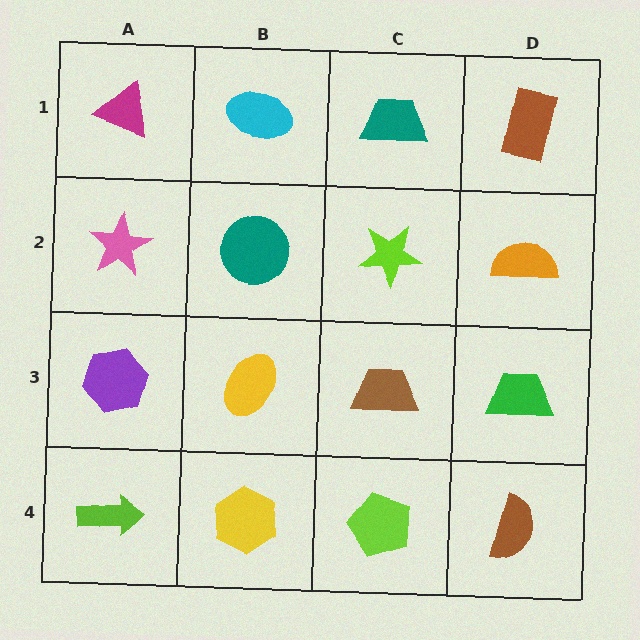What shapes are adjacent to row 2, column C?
A teal trapezoid (row 1, column C), a brown trapezoid (row 3, column C), a teal circle (row 2, column B), an orange semicircle (row 2, column D).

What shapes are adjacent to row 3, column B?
A teal circle (row 2, column B), a yellow hexagon (row 4, column B), a purple hexagon (row 3, column A), a brown trapezoid (row 3, column C).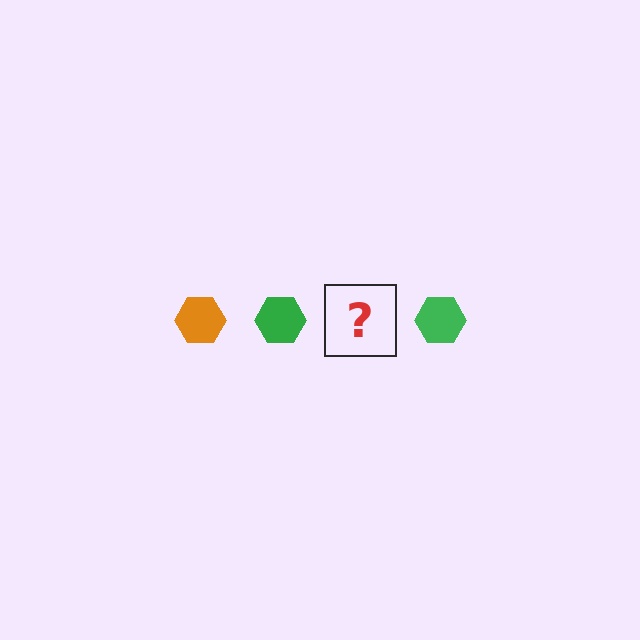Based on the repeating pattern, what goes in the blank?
The blank should be an orange hexagon.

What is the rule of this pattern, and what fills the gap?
The rule is that the pattern cycles through orange, green hexagons. The gap should be filled with an orange hexagon.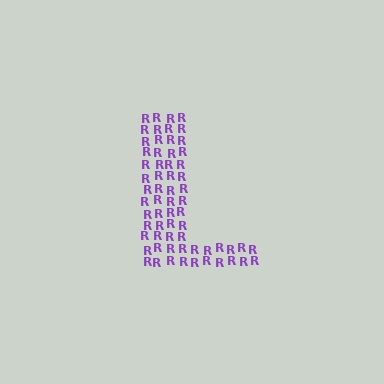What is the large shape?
The large shape is the letter L.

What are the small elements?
The small elements are letter R's.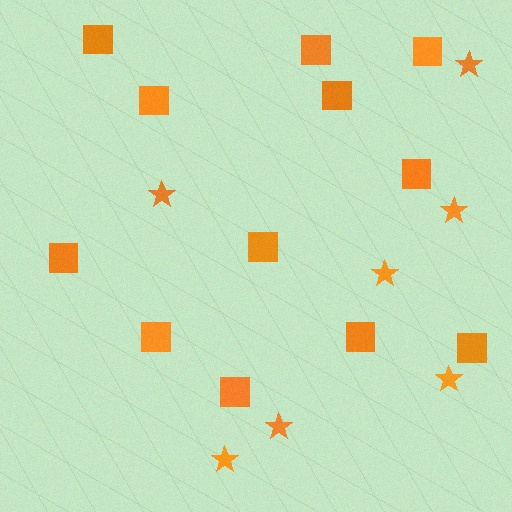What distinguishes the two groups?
There are 2 groups: one group of squares (12) and one group of stars (7).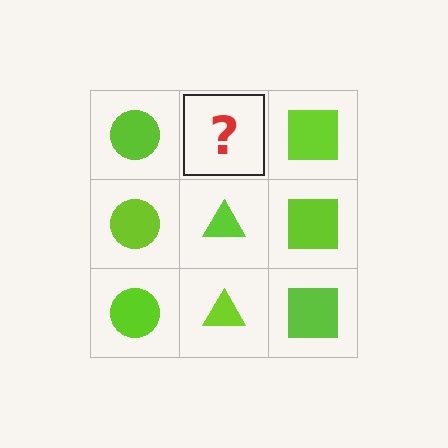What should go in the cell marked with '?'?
The missing cell should contain a lime triangle.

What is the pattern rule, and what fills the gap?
The rule is that each column has a consistent shape. The gap should be filled with a lime triangle.